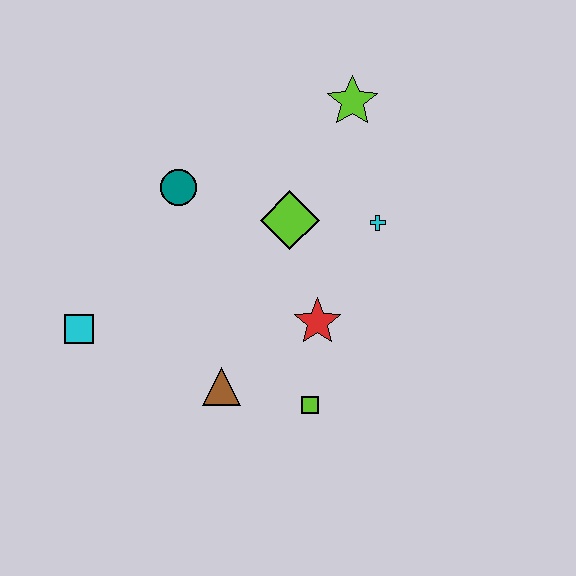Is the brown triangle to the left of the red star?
Yes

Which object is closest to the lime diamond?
The cyan cross is closest to the lime diamond.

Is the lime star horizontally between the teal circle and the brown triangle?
No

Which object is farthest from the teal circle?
The lime square is farthest from the teal circle.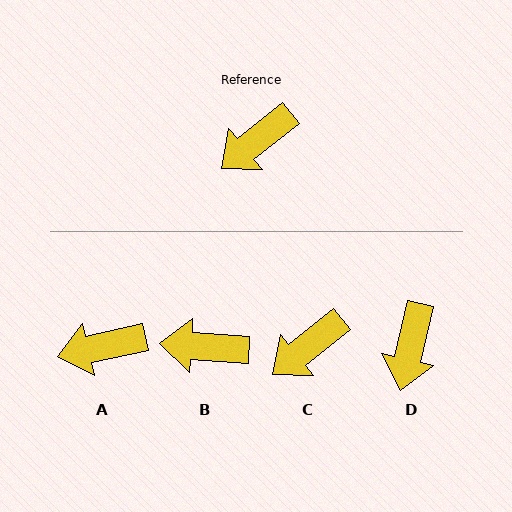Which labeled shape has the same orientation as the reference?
C.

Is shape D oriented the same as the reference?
No, it is off by about 38 degrees.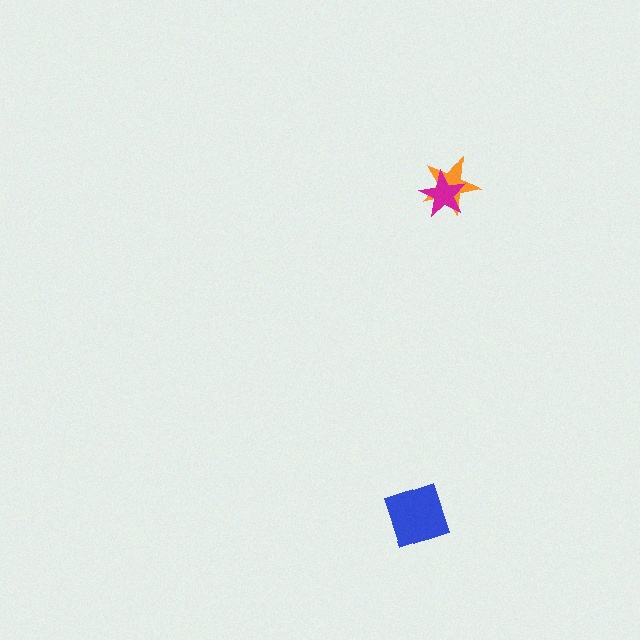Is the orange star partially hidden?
Yes, it is partially covered by another shape.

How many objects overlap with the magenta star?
1 object overlaps with the magenta star.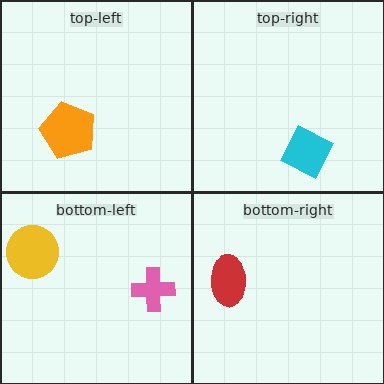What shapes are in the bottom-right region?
The red ellipse.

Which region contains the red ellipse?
The bottom-right region.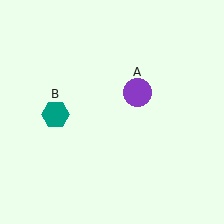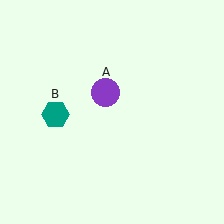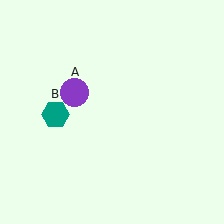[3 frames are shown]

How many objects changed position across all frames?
1 object changed position: purple circle (object A).